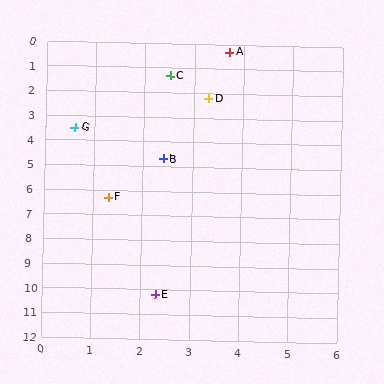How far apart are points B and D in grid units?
Points B and D are about 2.7 grid units apart.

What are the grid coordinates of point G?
Point G is at approximately (0.6, 3.5).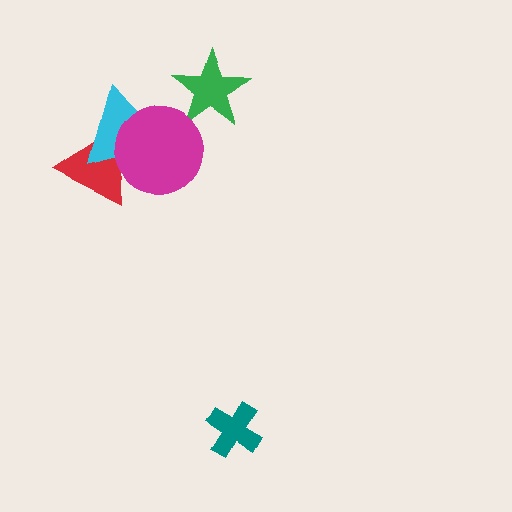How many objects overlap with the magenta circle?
2 objects overlap with the magenta circle.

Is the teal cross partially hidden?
No, no other shape covers it.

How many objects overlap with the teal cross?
0 objects overlap with the teal cross.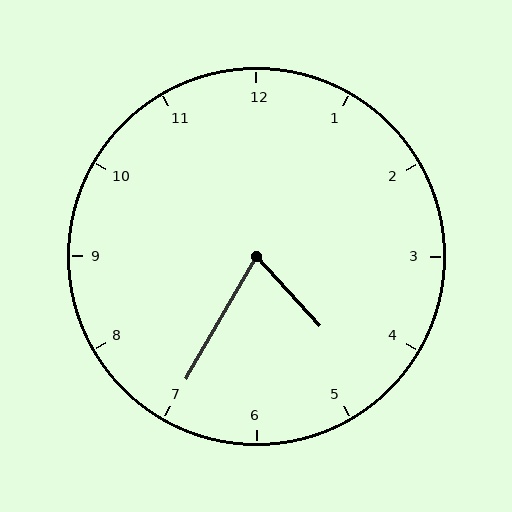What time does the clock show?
4:35.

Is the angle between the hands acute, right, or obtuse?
It is acute.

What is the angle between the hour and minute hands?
Approximately 72 degrees.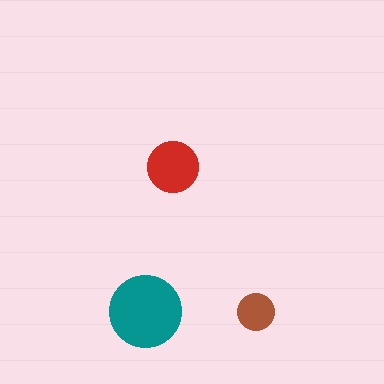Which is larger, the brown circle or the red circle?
The red one.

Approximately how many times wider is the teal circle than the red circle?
About 1.5 times wider.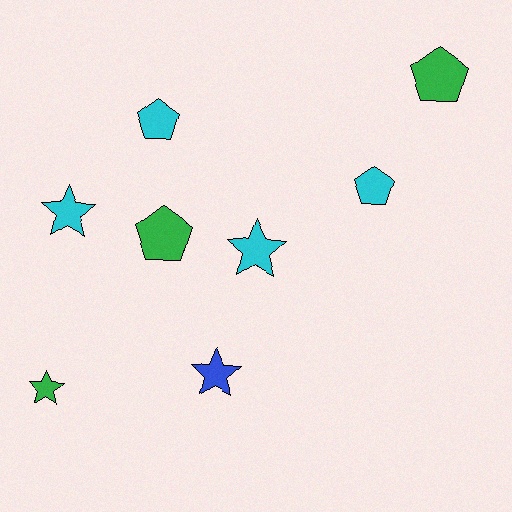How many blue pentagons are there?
There are no blue pentagons.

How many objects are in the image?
There are 8 objects.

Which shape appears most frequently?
Star, with 4 objects.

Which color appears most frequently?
Cyan, with 4 objects.